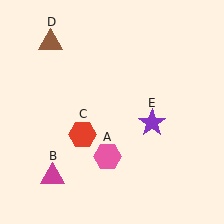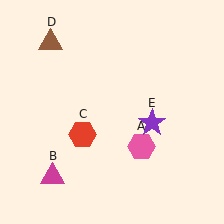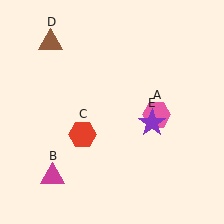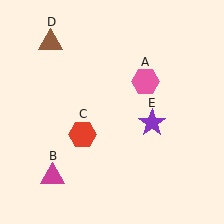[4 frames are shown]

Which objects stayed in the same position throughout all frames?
Magenta triangle (object B) and red hexagon (object C) and brown triangle (object D) and purple star (object E) remained stationary.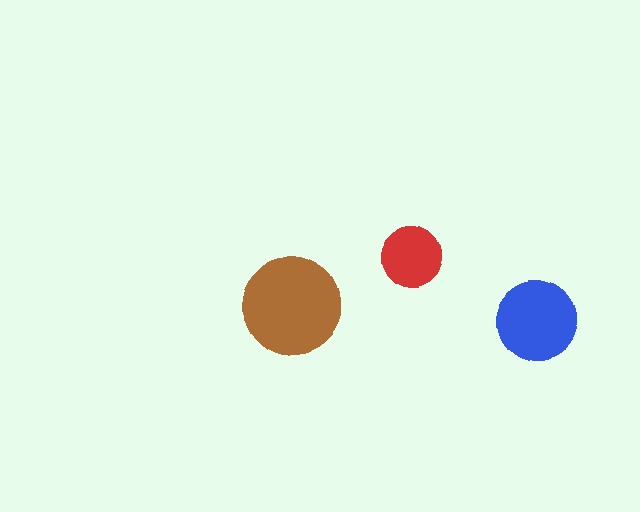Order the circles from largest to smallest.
the brown one, the blue one, the red one.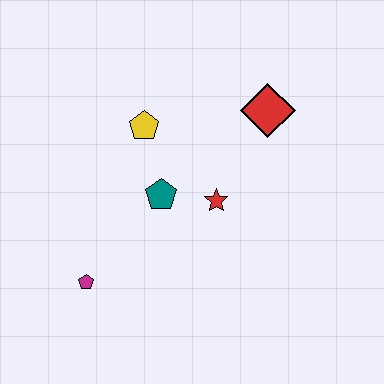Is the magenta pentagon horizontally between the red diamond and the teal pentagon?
No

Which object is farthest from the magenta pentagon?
The red diamond is farthest from the magenta pentagon.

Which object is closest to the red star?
The teal pentagon is closest to the red star.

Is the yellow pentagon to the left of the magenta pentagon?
No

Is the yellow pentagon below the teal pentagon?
No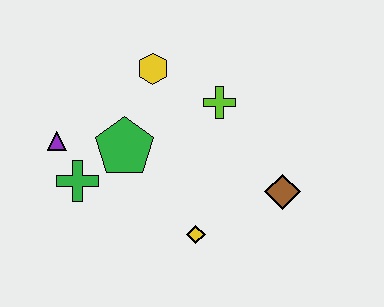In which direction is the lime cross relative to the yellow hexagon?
The lime cross is to the right of the yellow hexagon.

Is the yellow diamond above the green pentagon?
No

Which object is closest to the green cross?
The purple triangle is closest to the green cross.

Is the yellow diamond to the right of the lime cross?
No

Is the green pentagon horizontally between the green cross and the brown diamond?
Yes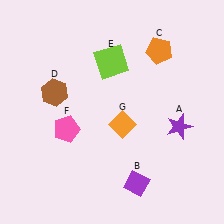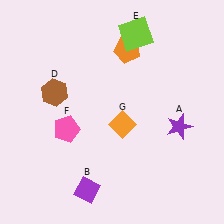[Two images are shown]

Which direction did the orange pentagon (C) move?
The orange pentagon (C) moved left.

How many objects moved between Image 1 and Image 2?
3 objects moved between the two images.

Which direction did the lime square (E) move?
The lime square (E) moved up.